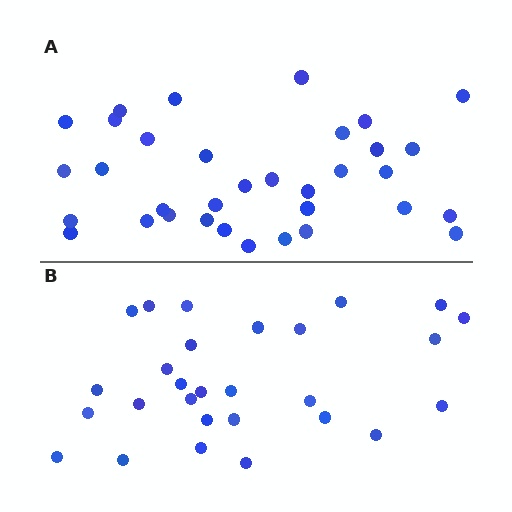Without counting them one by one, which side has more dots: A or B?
Region A (the top region) has more dots.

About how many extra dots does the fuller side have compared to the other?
Region A has about 6 more dots than region B.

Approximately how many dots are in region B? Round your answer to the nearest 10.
About 30 dots. (The exact count is 28, which rounds to 30.)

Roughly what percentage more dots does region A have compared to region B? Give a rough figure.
About 20% more.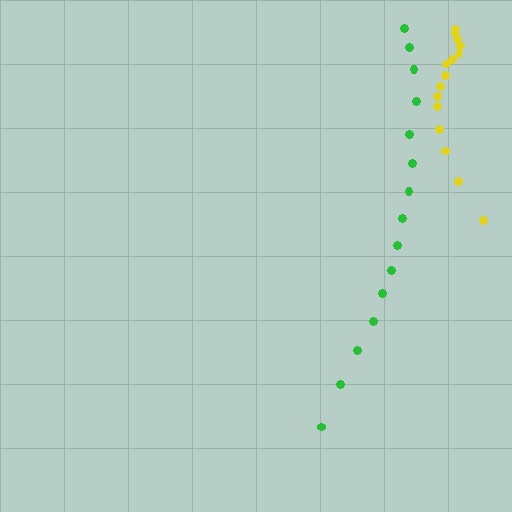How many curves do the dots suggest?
There are 2 distinct paths.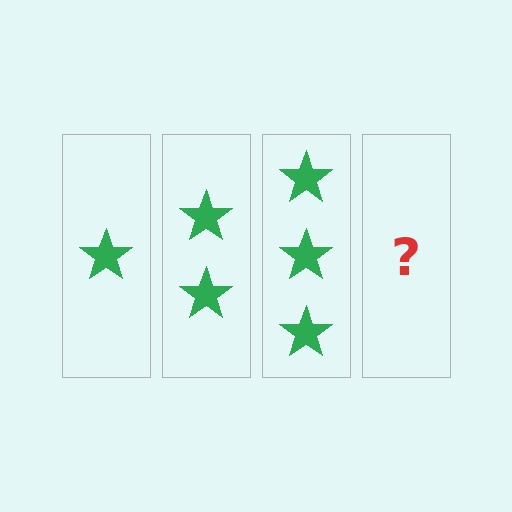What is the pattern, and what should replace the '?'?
The pattern is that each step adds one more star. The '?' should be 4 stars.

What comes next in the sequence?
The next element should be 4 stars.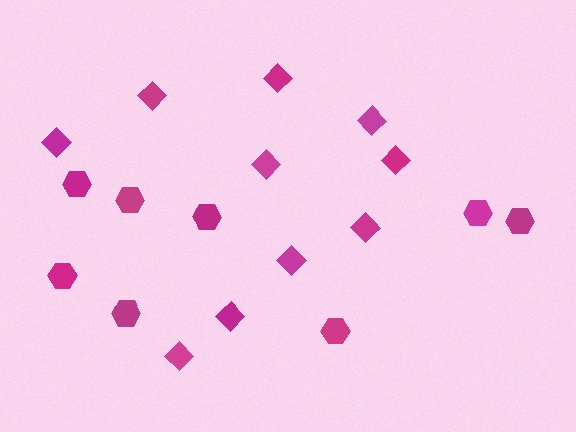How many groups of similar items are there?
There are 2 groups: one group of hexagons (8) and one group of diamonds (10).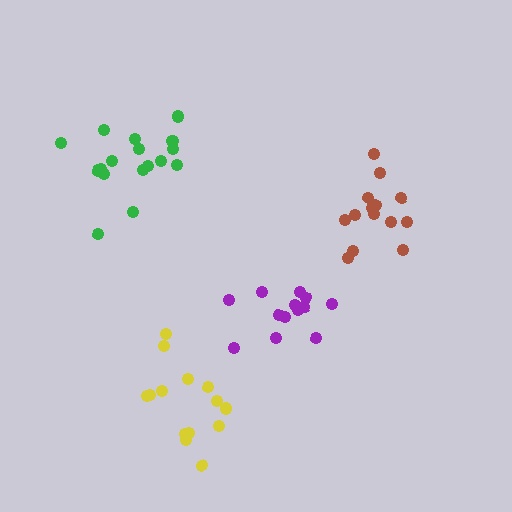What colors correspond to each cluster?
The clusters are colored: yellow, green, purple, brown.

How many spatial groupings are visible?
There are 4 spatial groupings.